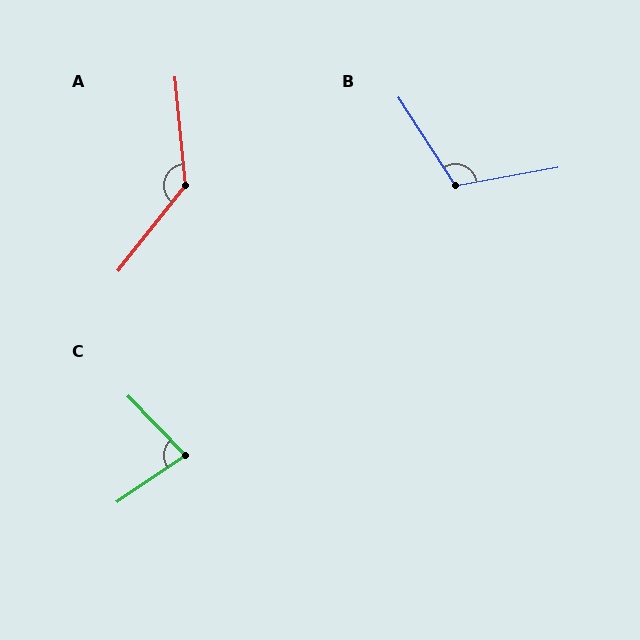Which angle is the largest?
A, at approximately 136 degrees.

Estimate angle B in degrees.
Approximately 113 degrees.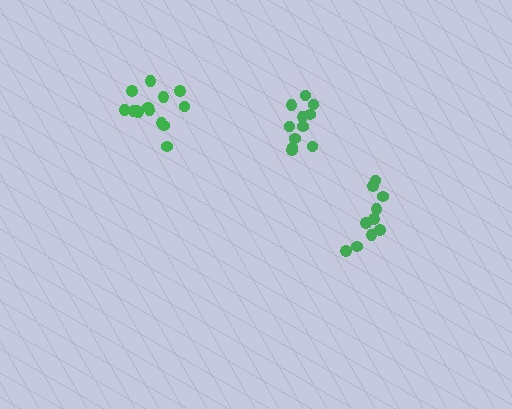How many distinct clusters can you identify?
There are 3 distinct clusters.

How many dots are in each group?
Group 1: 14 dots, Group 2: 11 dots, Group 3: 10 dots (35 total).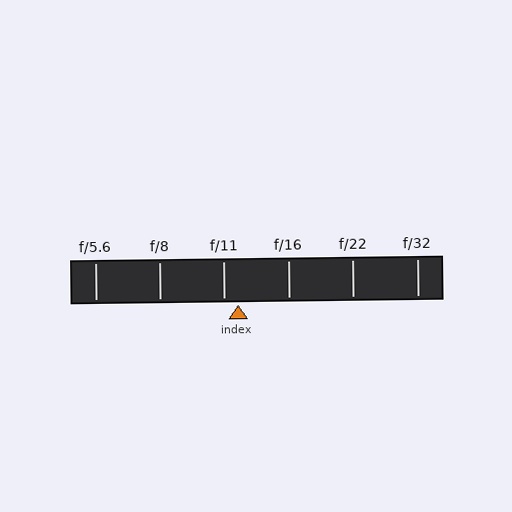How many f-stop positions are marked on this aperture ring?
There are 6 f-stop positions marked.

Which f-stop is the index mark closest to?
The index mark is closest to f/11.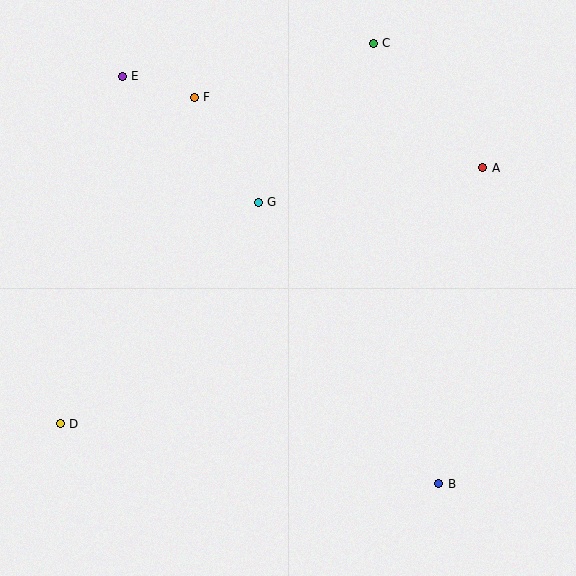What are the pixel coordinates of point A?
Point A is at (483, 168).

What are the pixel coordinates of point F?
Point F is at (194, 97).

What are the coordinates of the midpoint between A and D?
The midpoint between A and D is at (272, 296).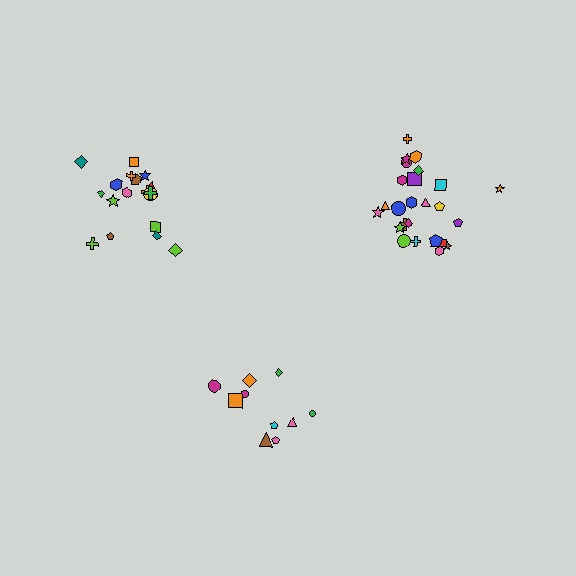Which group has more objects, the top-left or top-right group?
The top-right group.